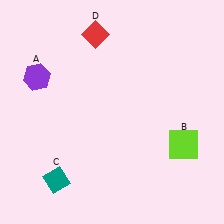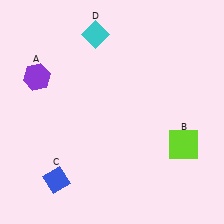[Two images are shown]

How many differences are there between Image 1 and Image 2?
There are 2 differences between the two images.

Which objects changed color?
C changed from teal to blue. D changed from red to cyan.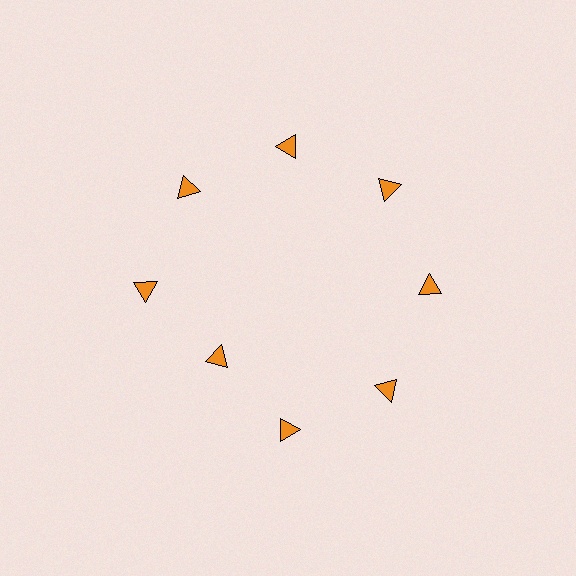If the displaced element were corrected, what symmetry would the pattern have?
It would have 8-fold rotational symmetry — the pattern would map onto itself every 45 degrees.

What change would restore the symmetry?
The symmetry would be restored by moving it outward, back onto the ring so that all 8 triangles sit at equal angles and equal distance from the center.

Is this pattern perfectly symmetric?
No. The 8 orange triangles are arranged in a ring, but one element near the 8 o'clock position is pulled inward toward the center, breaking the 8-fold rotational symmetry.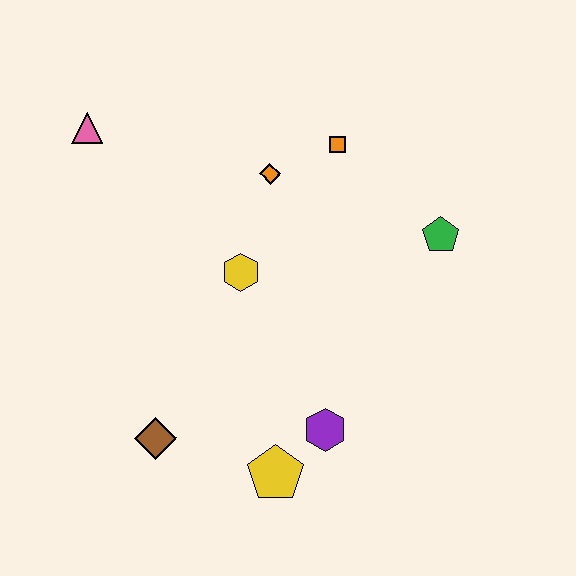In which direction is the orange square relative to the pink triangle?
The orange square is to the right of the pink triangle.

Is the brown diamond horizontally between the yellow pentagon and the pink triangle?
Yes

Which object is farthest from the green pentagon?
The pink triangle is farthest from the green pentagon.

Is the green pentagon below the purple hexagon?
No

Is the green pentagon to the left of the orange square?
No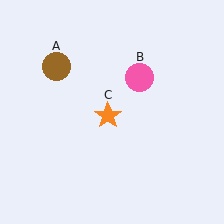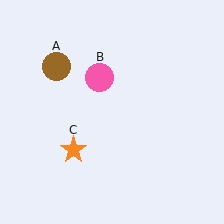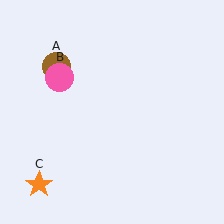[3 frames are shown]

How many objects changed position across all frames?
2 objects changed position: pink circle (object B), orange star (object C).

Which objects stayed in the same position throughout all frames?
Brown circle (object A) remained stationary.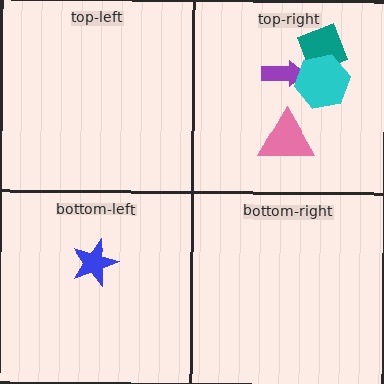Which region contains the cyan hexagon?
The top-right region.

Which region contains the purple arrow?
The top-right region.